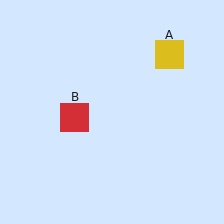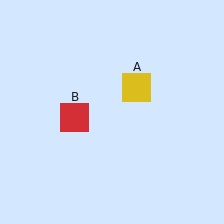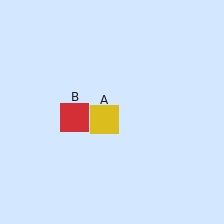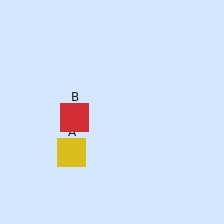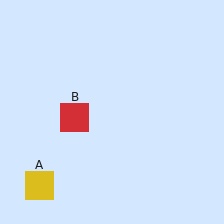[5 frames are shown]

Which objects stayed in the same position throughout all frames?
Red square (object B) remained stationary.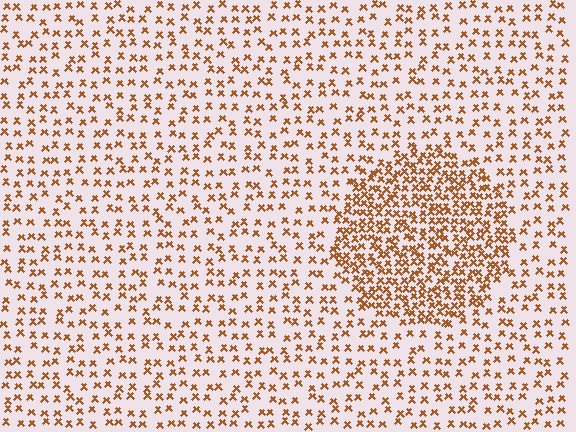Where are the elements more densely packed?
The elements are more densely packed inside the circle boundary.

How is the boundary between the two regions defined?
The boundary is defined by a change in element density (approximately 2.3x ratio). All elements are the same color, size, and shape.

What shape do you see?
I see a circle.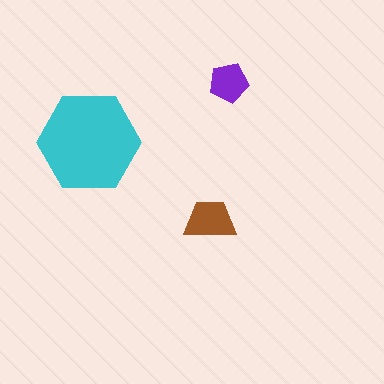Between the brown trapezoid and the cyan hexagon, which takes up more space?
The cyan hexagon.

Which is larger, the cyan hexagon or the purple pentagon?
The cyan hexagon.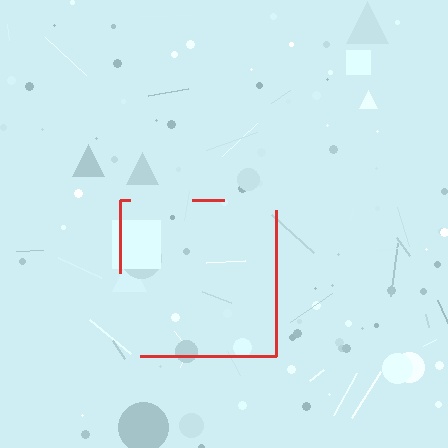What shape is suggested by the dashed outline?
The dashed outline suggests a square.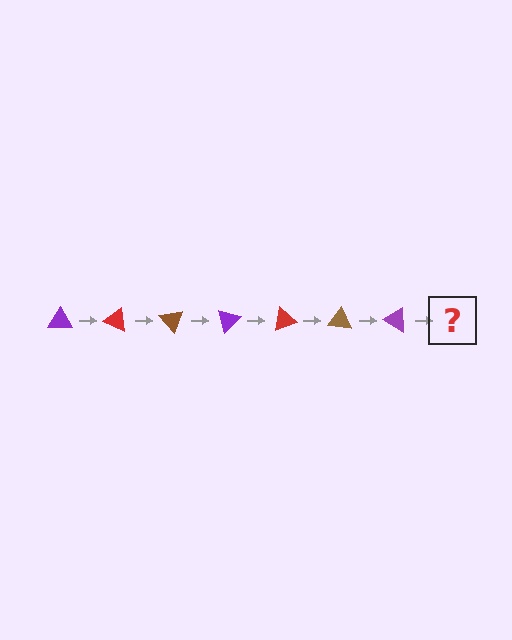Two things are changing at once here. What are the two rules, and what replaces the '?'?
The two rules are that it rotates 25 degrees each step and the color cycles through purple, red, and brown. The '?' should be a red triangle, rotated 175 degrees from the start.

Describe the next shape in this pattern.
It should be a red triangle, rotated 175 degrees from the start.